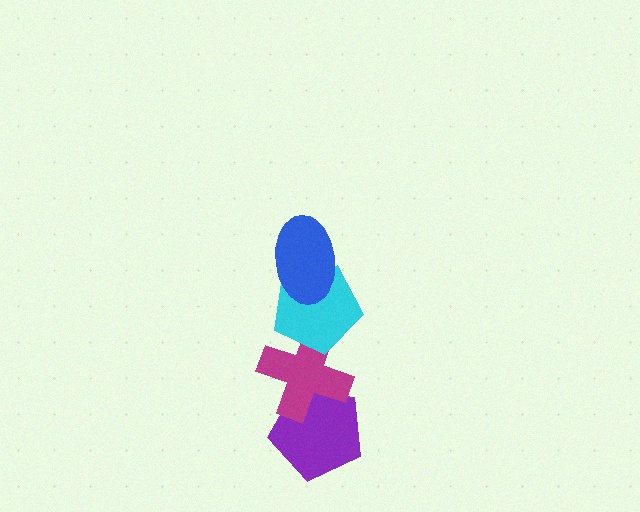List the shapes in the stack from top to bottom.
From top to bottom: the blue ellipse, the cyan pentagon, the magenta cross, the purple pentagon.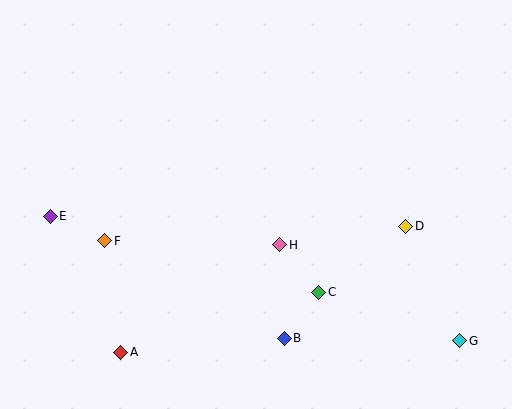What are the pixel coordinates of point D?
Point D is at (406, 226).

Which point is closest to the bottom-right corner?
Point G is closest to the bottom-right corner.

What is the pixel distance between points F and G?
The distance between F and G is 369 pixels.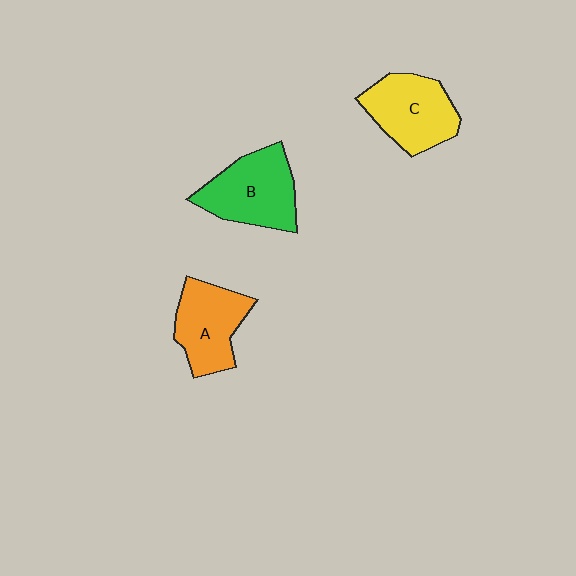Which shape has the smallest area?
Shape A (orange).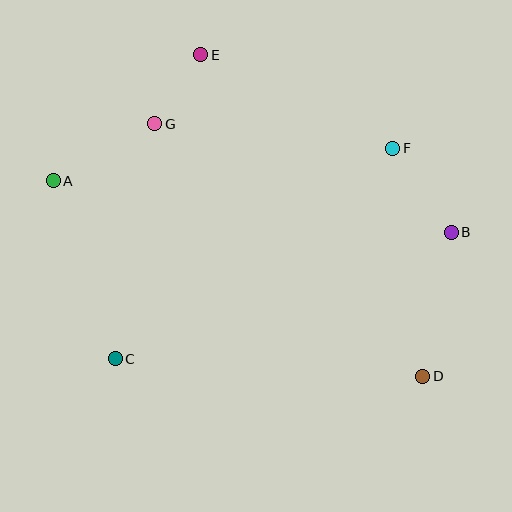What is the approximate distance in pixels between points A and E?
The distance between A and E is approximately 194 pixels.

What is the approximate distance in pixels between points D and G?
The distance between D and G is approximately 368 pixels.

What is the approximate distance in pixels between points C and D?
The distance between C and D is approximately 308 pixels.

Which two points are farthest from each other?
Points A and D are farthest from each other.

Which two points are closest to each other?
Points E and G are closest to each other.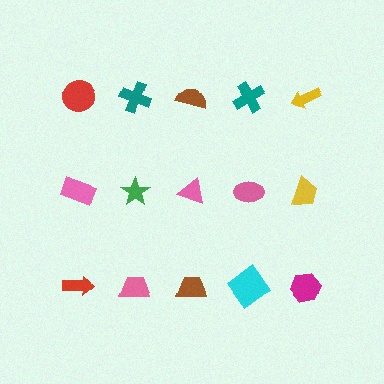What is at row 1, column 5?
A yellow arrow.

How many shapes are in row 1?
5 shapes.